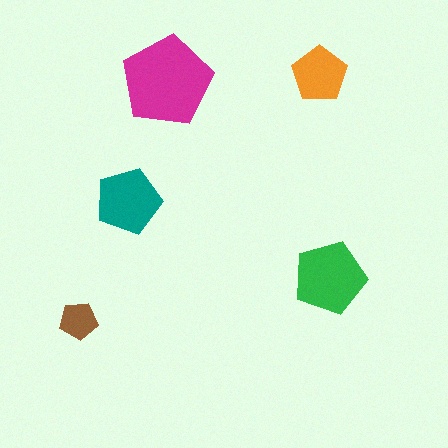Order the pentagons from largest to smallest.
the magenta one, the green one, the teal one, the orange one, the brown one.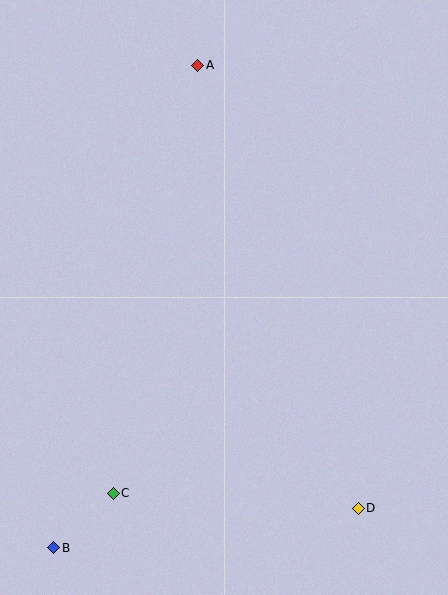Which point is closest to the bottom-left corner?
Point B is closest to the bottom-left corner.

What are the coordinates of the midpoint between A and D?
The midpoint between A and D is at (278, 287).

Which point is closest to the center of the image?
Point C at (113, 493) is closest to the center.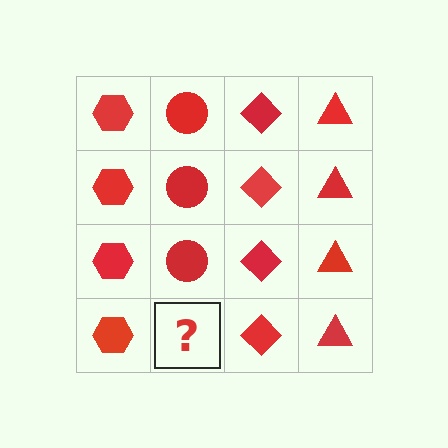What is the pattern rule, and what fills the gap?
The rule is that each column has a consistent shape. The gap should be filled with a red circle.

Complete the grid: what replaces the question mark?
The question mark should be replaced with a red circle.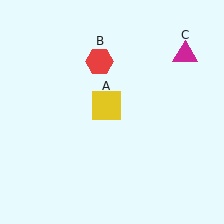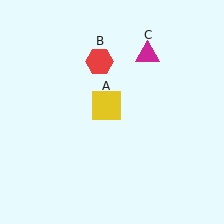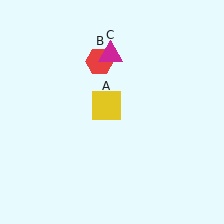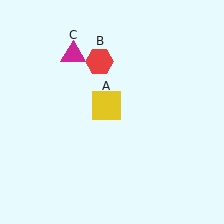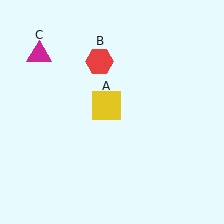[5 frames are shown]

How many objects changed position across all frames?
1 object changed position: magenta triangle (object C).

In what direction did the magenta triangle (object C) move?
The magenta triangle (object C) moved left.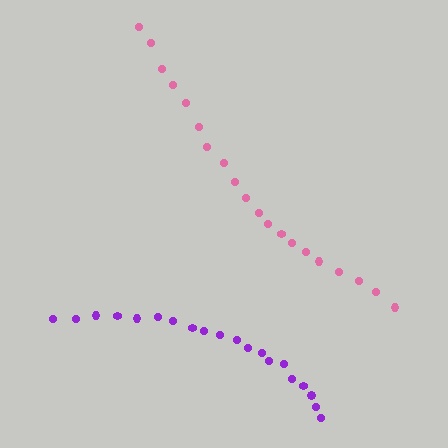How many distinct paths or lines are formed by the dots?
There are 2 distinct paths.